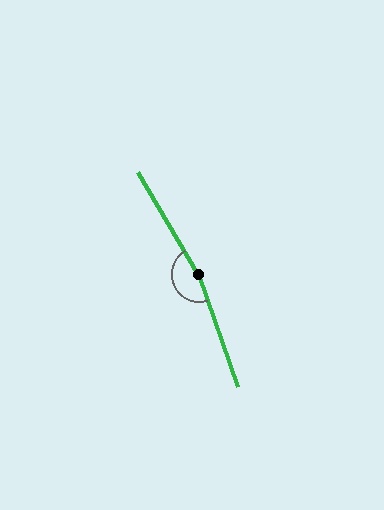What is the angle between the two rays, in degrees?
Approximately 168 degrees.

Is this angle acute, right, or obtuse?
It is obtuse.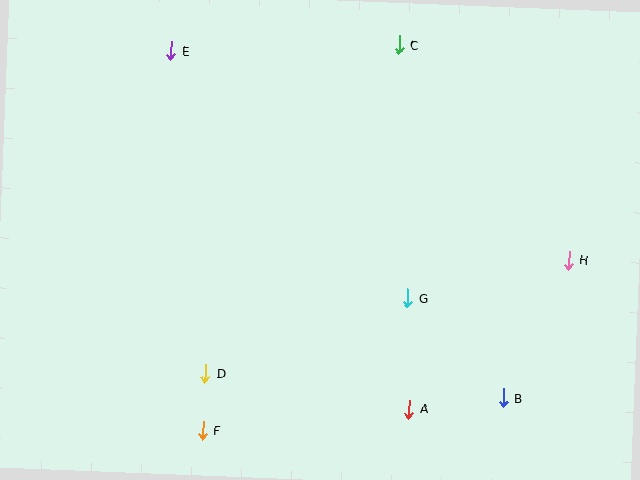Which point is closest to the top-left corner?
Point E is closest to the top-left corner.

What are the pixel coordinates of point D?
Point D is at (206, 373).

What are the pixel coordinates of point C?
Point C is at (399, 45).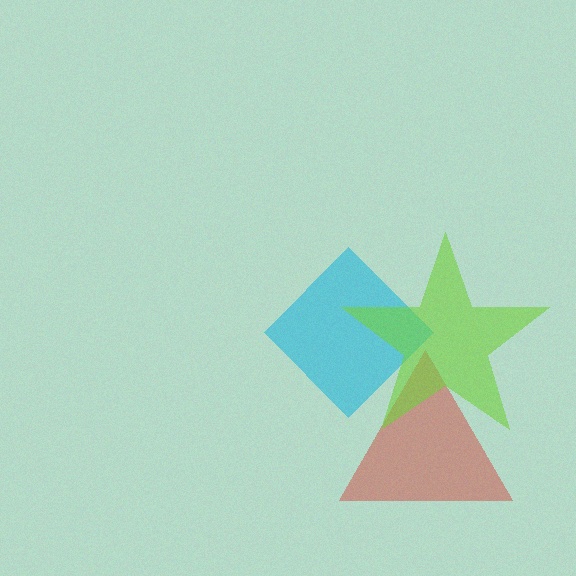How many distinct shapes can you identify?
There are 3 distinct shapes: a red triangle, a cyan diamond, a lime star.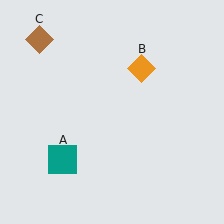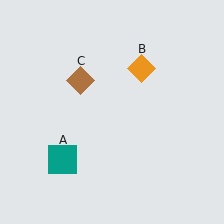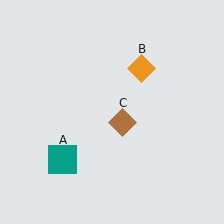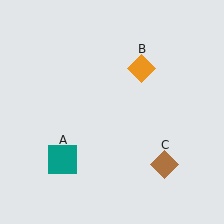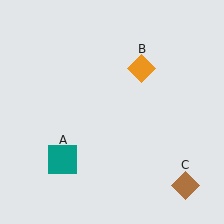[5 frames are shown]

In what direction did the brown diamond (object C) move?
The brown diamond (object C) moved down and to the right.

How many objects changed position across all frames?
1 object changed position: brown diamond (object C).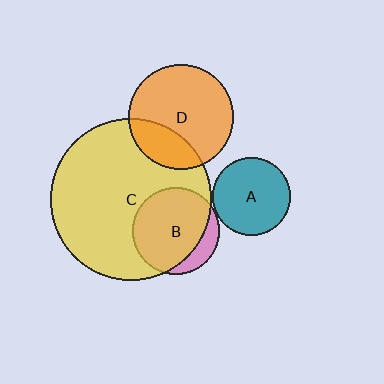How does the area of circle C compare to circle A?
Approximately 4.3 times.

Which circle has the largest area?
Circle C (yellow).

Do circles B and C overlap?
Yes.